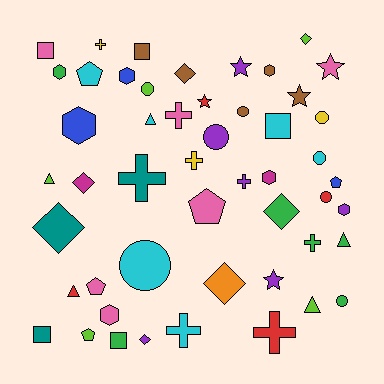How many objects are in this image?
There are 50 objects.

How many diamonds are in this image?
There are 7 diamonds.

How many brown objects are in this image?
There are 5 brown objects.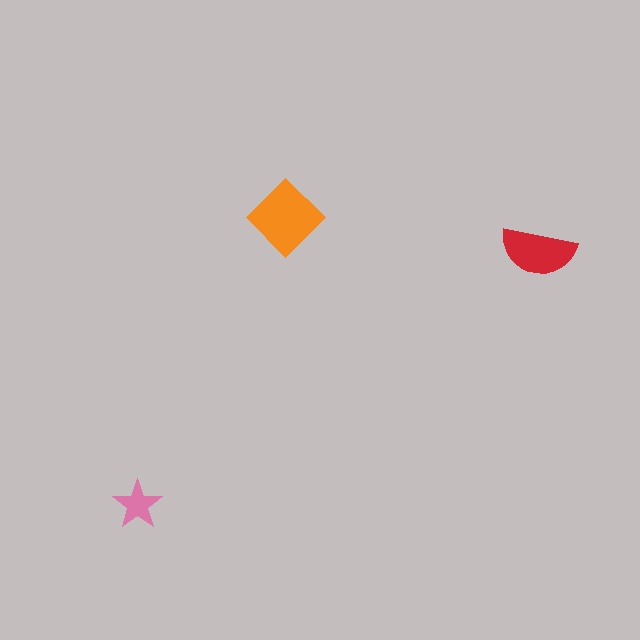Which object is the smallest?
The pink star.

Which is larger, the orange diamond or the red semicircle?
The orange diamond.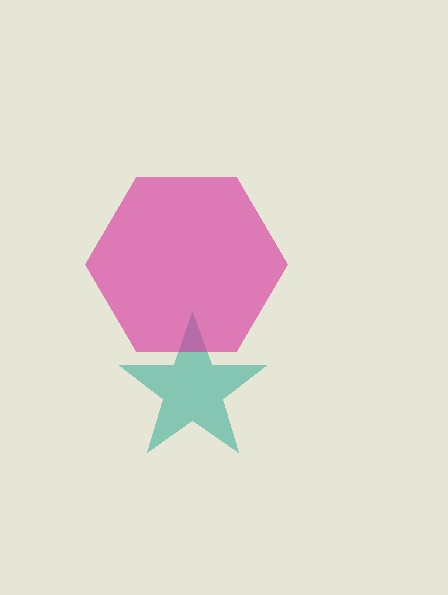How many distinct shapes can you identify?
There are 2 distinct shapes: a teal star, a magenta hexagon.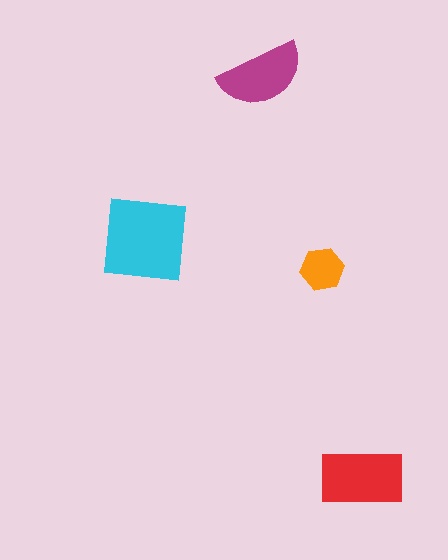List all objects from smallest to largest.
The orange hexagon, the magenta semicircle, the red rectangle, the cyan square.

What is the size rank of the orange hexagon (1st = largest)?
4th.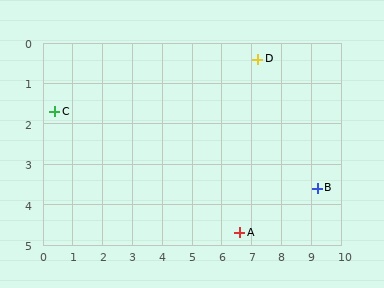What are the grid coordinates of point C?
Point C is at approximately (0.4, 1.7).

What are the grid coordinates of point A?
Point A is at approximately (6.6, 4.7).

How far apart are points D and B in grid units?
Points D and B are about 3.8 grid units apart.